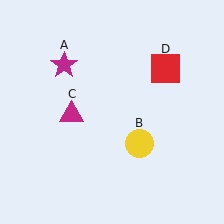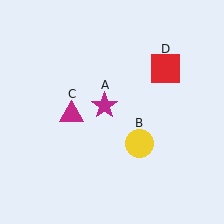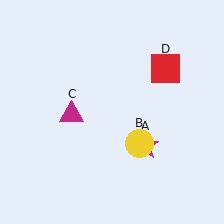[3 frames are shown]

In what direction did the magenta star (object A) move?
The magenta star (object A) moved down and to the right.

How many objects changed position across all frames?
1 object changed position: magenta star (object A).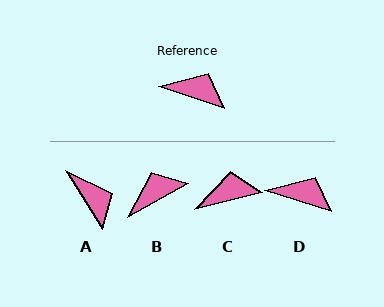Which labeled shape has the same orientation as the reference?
D.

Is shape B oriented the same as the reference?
No, it is off by about 47 degrees.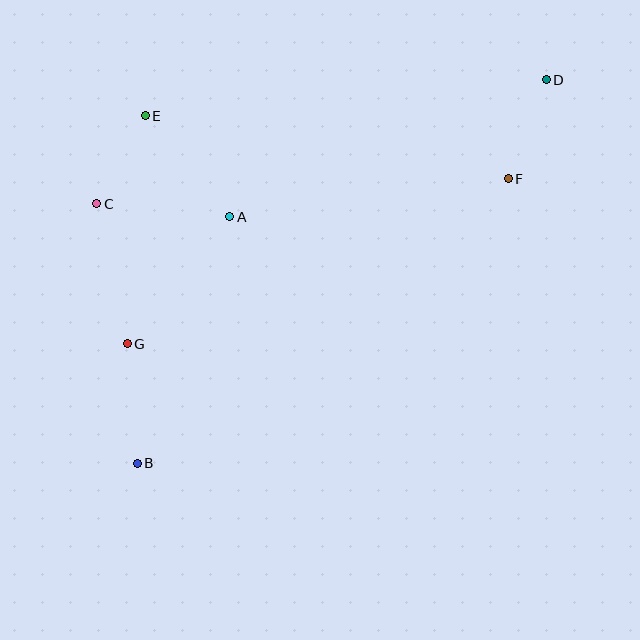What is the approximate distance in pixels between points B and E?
The distance between B and E is approximately 348 pixels.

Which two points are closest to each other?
Points C and E are closest to each other.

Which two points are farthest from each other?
Points B and D are farthest from each other.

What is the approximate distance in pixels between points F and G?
The distance between F and G is approximately 415 pixels.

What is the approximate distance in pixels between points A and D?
The distance between A and D is approximately 345 pixels.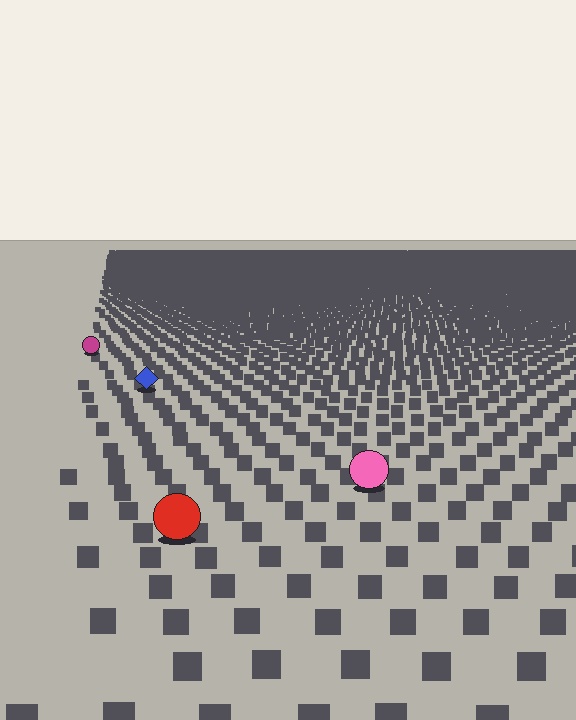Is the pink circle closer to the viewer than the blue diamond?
Yes. The pink circle is closer — you can tell from the texture gradient: the ground texture is coarser near it.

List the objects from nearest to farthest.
From nearest to farthest: the red circle, the pink circle, the blue diamond, the magenta circle.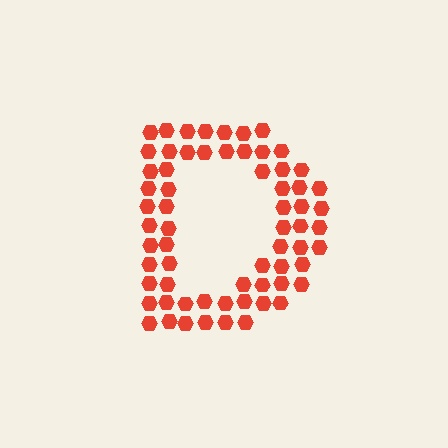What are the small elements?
The small elements are hexagons.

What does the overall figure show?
The overall figure shows the letter D.